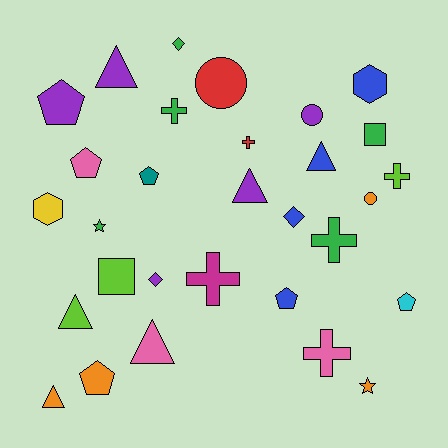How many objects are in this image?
There are 30 objects.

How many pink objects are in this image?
There are 3 pink objects.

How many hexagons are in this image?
There are 2 hexagons.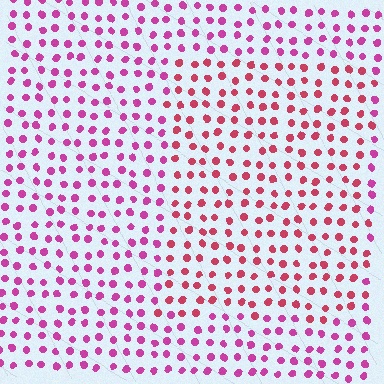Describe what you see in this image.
The image is filled with small magenta elements in a uniform arrangement. A rectangle-shaped region is visible where the elements are tinted to a slightly different hue, forming a subtle color boundary.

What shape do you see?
I see a rectangle.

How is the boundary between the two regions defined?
The boundary is defined purely by a slight shift in hue (about 29 degrees). Spacing, size, and orientation are identical on both sides.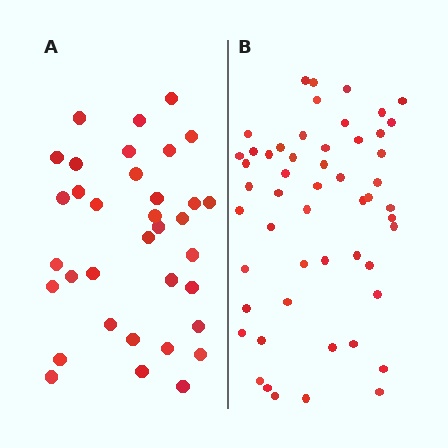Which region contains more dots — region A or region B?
Region B (the right region) has more dots.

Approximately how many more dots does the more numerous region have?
Region B has approximately 20 more dots than region A.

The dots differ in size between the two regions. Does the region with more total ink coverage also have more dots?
No. Region A has more total ink coverage because its dots are larger, but region B actually contains more individual dots. Total area can be misleading — the number of items is what matters here.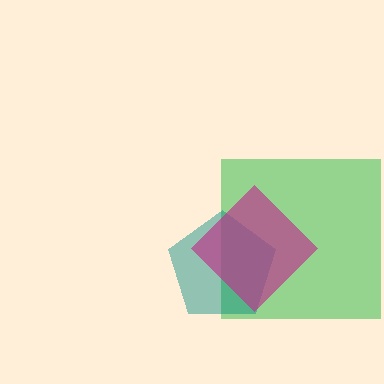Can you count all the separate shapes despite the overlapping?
Yes, there are 3 separate shapes.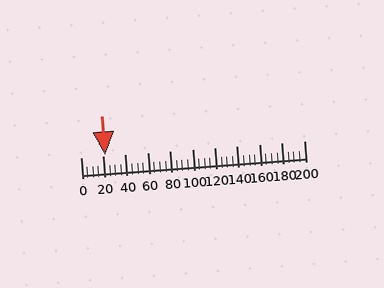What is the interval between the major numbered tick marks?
The major tick marks are spaced 20 units apart.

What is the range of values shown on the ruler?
The ruler shows values from 0 to 200.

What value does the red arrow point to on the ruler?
The red arrow points to approximately 22.